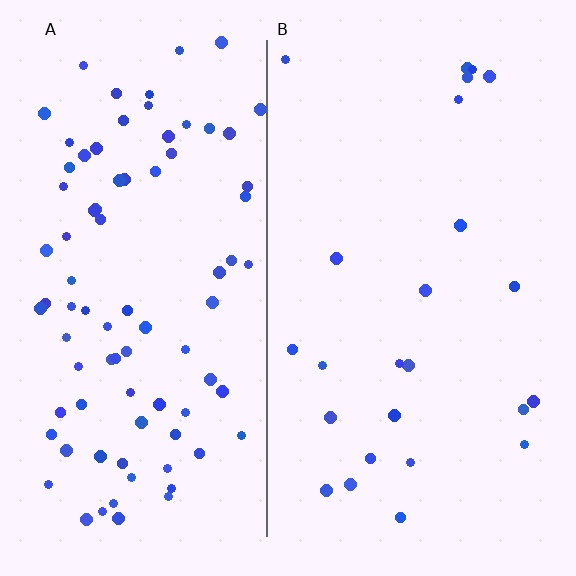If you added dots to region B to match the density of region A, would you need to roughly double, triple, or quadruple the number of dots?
Approximately quadruple.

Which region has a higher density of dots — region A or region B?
A (the left).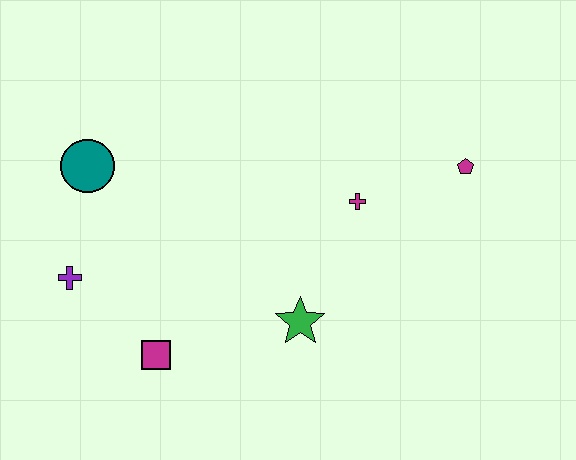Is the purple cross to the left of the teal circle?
Yes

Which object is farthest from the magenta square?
The magenta pentagon is farthest from the magenta square.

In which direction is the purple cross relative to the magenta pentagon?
The purple cross is to the left of the magenta pentagon.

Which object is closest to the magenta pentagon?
The magenta cross is closest to the magenta pentagon.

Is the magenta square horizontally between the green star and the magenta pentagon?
No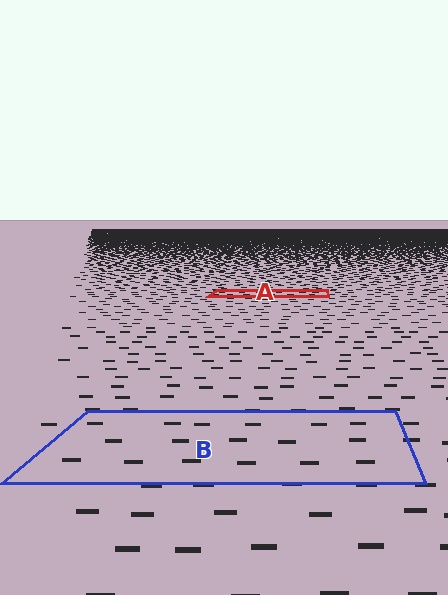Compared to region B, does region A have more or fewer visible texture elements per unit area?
Region A has more texture elements per unit area — they are packed more densely because it is farther away.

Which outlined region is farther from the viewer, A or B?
Region A is farther from the viewer — the texture elements inside it appear smaller and more densely packed.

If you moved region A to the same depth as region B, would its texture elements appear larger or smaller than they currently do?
They would appear larger. At a closer depth, the same texture elements are projected at a bigger on-screen size.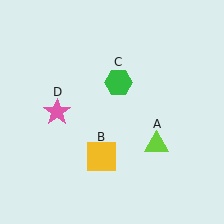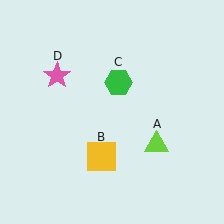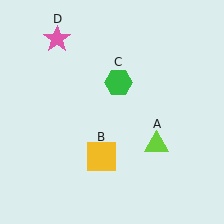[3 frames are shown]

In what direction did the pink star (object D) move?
The pink star (object D) moved up.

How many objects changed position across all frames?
1 object changed position: pink star (object D).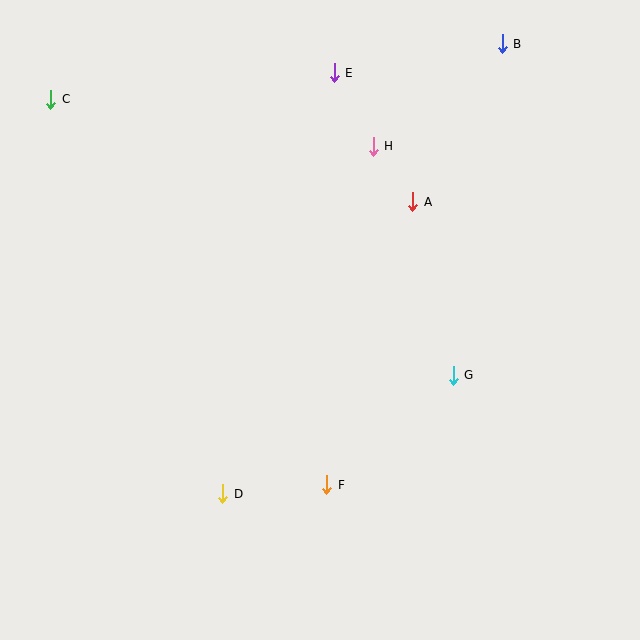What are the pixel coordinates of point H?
Point H is at (373, 146).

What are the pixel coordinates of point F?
Point F is at (327, 485).